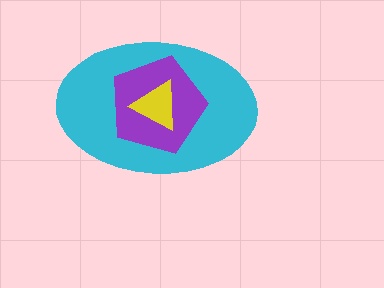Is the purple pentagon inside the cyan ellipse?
Yes.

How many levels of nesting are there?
3.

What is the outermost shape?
The cyan ellipse.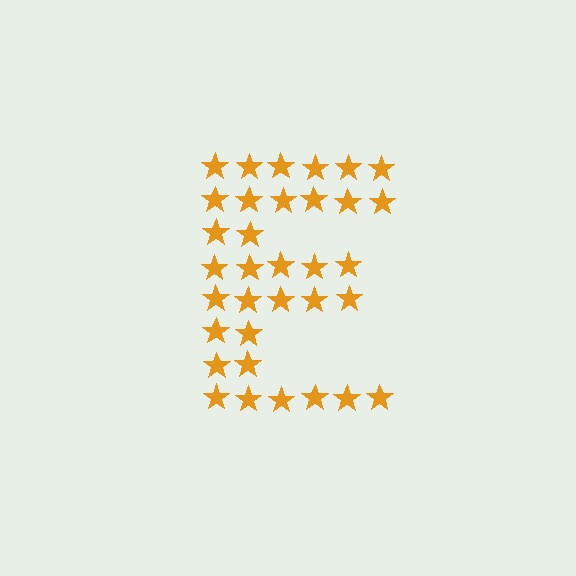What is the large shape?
The large shape is the letter E.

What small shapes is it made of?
It is made of small stars.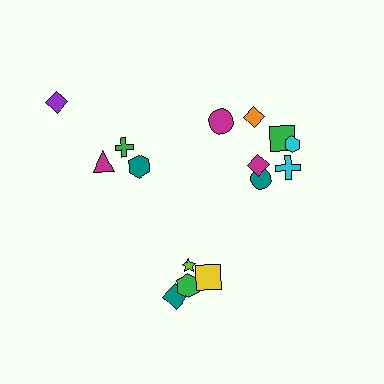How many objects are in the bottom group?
There are 4 objects.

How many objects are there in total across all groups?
There are 15 objects.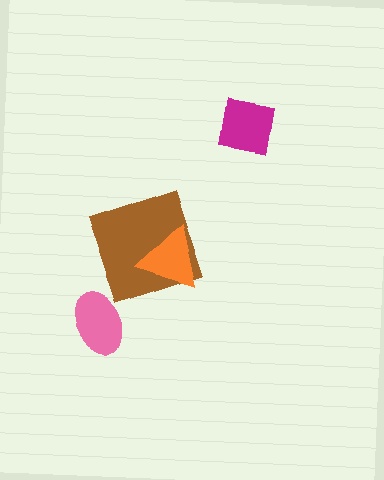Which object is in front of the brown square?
The orange triangle is in front of the brown square.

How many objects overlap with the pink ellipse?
0 objects overlap with the pink ellipse.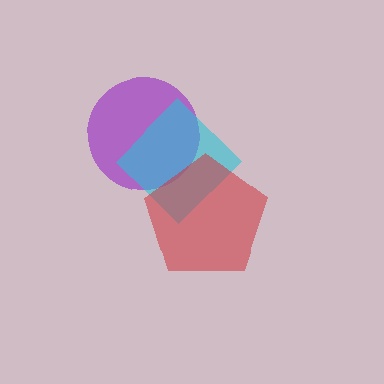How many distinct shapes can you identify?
There are 3 distinct shapes: a purple circle, a cyan diamond, a red pentagon.